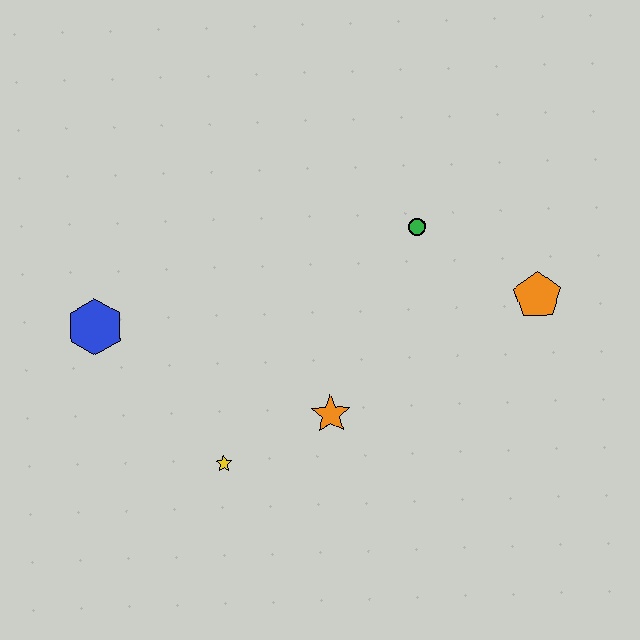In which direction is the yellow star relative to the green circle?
The yellow star is below the green circle.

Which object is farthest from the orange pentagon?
The blue hexagon is farthest from the orange pentagon.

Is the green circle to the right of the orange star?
Yes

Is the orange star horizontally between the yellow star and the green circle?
Yes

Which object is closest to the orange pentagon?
The green circle is closest to the orange pentagon.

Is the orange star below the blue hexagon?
Yes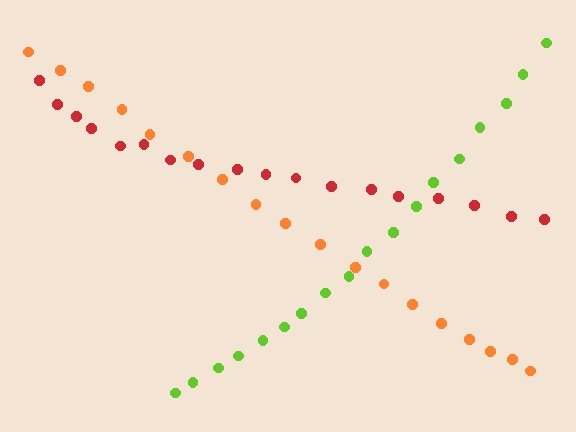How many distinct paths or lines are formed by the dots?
There are 3 distinct paths.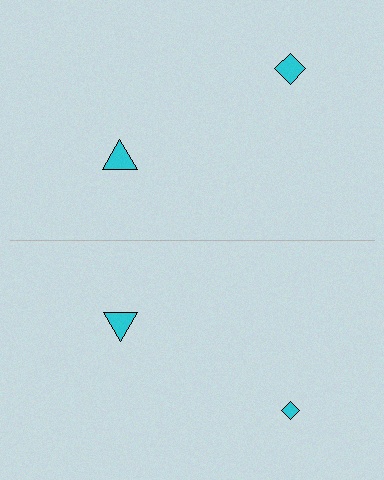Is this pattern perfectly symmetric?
No, the pattern is not perfectly symmetric. The cyan diamond on the bottom side has a different size than its mirror counterpart.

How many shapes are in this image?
There are 4 shapes in this image.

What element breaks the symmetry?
The cyan diamond on the bottom side has a different size than its mirror counterpart.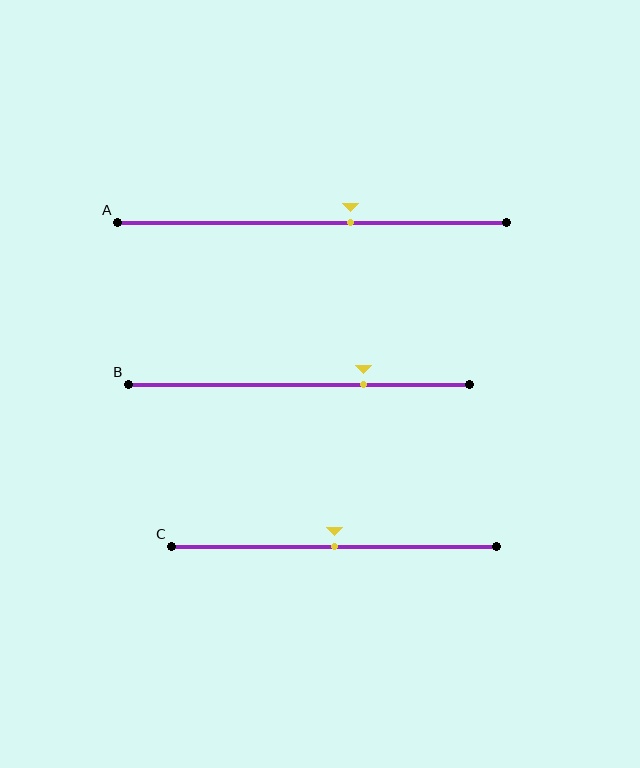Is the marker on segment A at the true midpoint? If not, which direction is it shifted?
No, the marker on segment A is shifted to the right by about 10% of the segment length.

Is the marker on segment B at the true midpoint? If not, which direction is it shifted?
No, the marker on segment B is shifted to the right by about 19% of the segment length.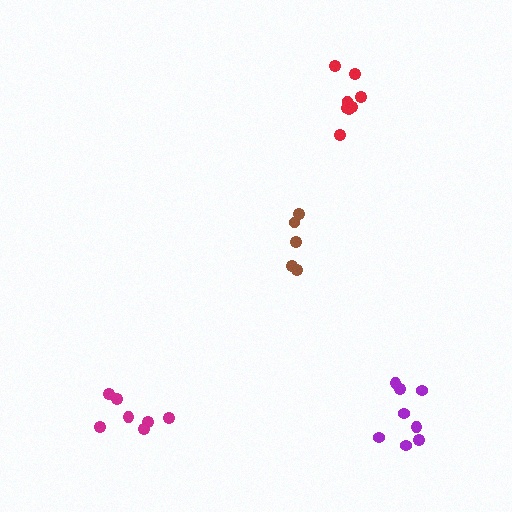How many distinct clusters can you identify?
There are 4 distinct clusters.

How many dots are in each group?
Group 1: 7 dots, Group 2: 5 dots, Group 3: 8 dots, Group 4: 8 dots (28 total).